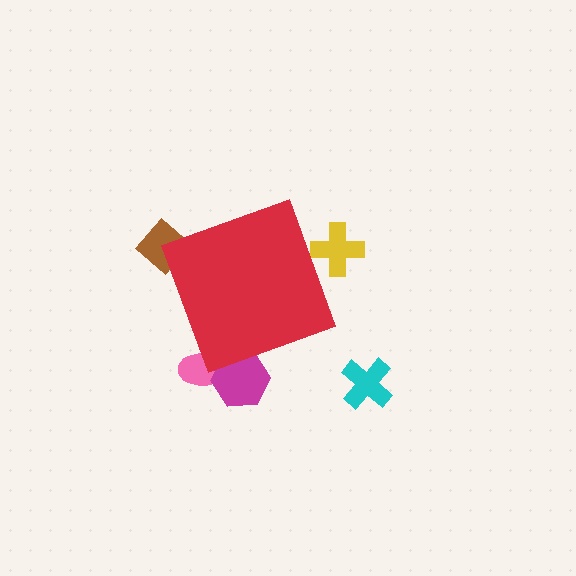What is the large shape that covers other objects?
A red diamond.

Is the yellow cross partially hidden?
Yes, the yellow cross is partially hidden behind the red diamond.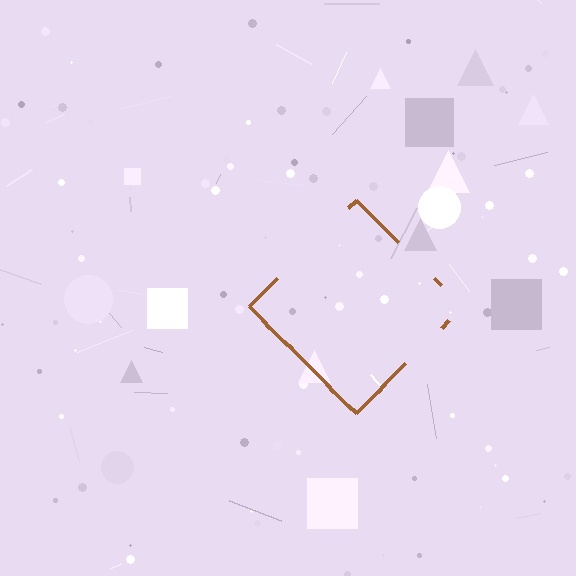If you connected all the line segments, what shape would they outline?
They would outline a diamond.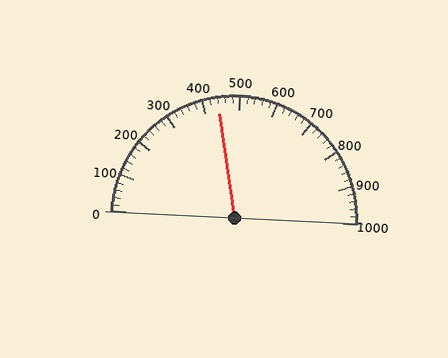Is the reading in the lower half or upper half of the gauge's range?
The reading is in the lower half of the range (0 to 1000).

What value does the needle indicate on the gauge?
The needle indicates approximately 440.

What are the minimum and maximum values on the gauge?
The gauge ranges from 0 to 1000.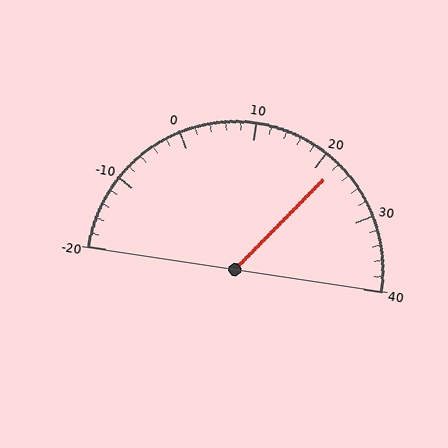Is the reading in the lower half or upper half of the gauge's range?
The reading is in the upper half of the range (-20 to 40).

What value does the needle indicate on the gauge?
The needle indicates approximately 22.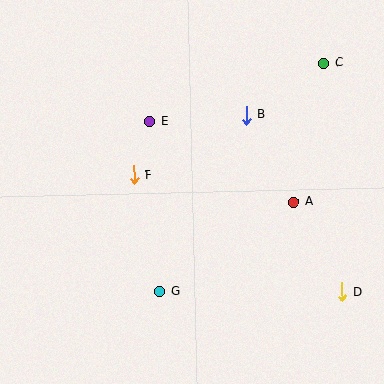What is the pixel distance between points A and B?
The distance between A and B is 99 pixels.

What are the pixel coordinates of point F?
Point F is at (134, 175).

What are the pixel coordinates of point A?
Point A is at (294, 202).